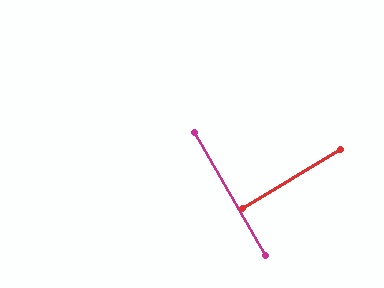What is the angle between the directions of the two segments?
Approximately 89 degrees.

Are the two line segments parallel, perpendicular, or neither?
Perpendicular — they meet at approximately 89°.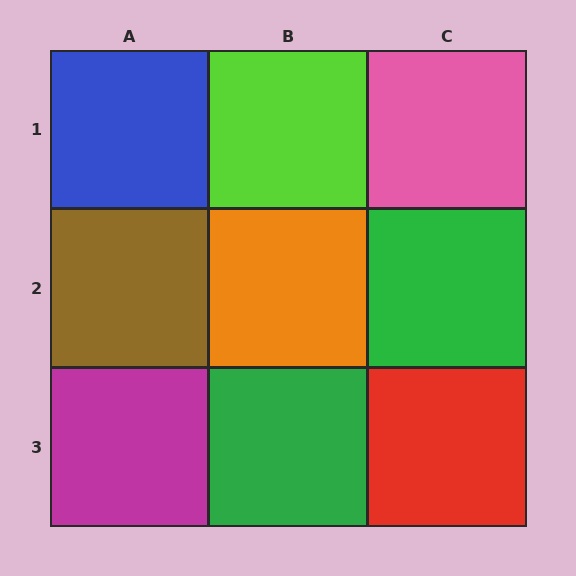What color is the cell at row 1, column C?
Pink.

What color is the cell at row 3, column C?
Red.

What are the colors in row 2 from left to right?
Brown, orange, green.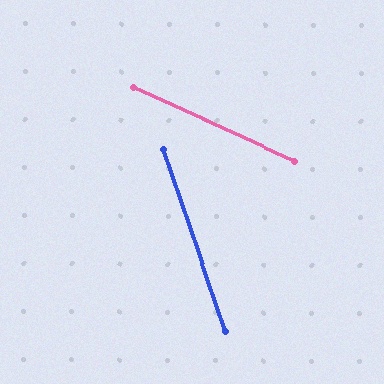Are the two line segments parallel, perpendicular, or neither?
Neither parallel nor perpendicular — they differ by about 47°.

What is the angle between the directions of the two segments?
Approximately 47 degrees.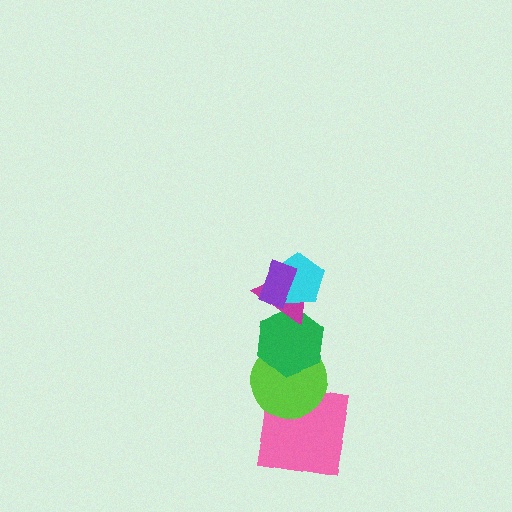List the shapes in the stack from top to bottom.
From top to bottom: the purple rectangle, the cyan pentagon, the magenta triangle, the green hexagon, the lime circle, the pink square.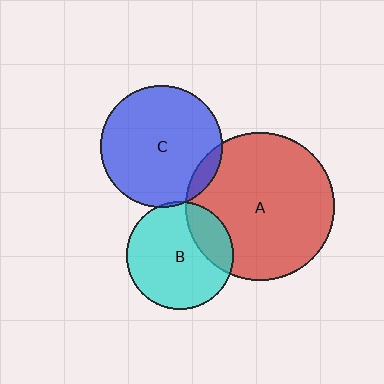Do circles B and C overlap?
Yes.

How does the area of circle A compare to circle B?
Approximately 1.9 times.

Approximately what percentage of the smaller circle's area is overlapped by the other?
Approximately 5%.